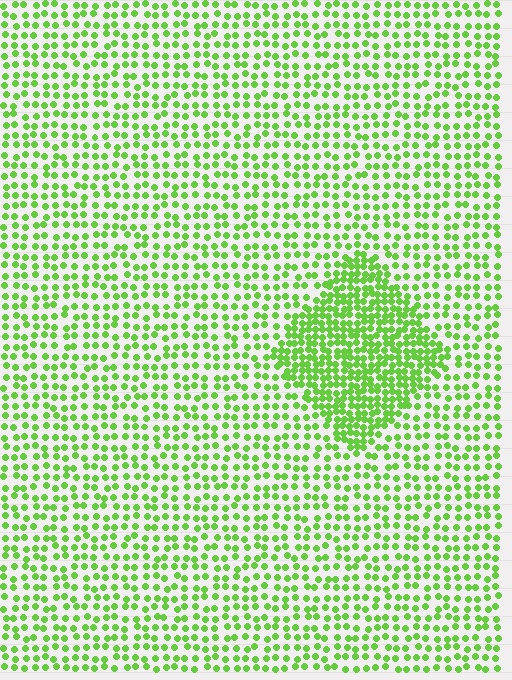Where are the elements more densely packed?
The elements are more densely packed inside the diamond boundary.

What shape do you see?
I see a diamond.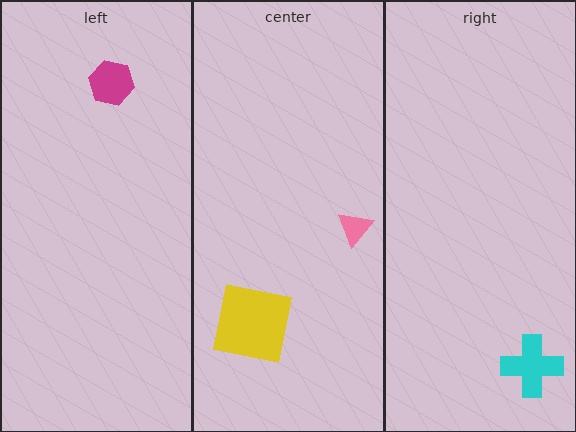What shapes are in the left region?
The magenta hexagon.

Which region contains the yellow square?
The center region.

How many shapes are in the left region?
1.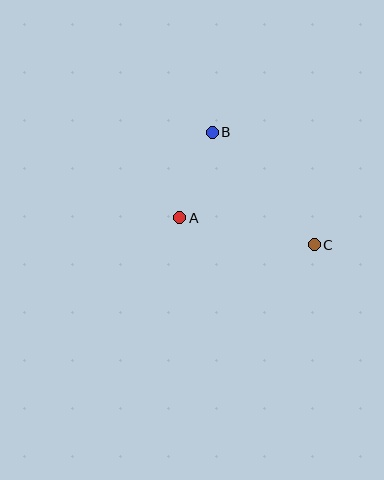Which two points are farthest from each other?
Points B and C are farthest from each other.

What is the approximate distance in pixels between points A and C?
The distance between A and C is approximately 137 pixels.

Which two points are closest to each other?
Points A and B are closest to each other.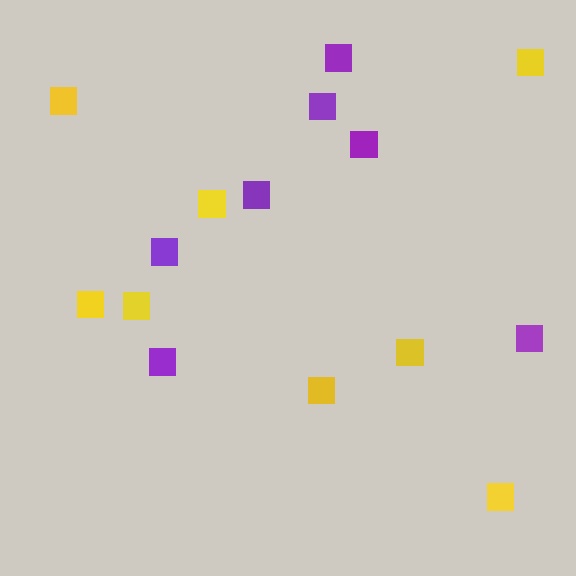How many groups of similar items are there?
There are 2 groups: one group of yellow squares (8) and one group of purple squares (7).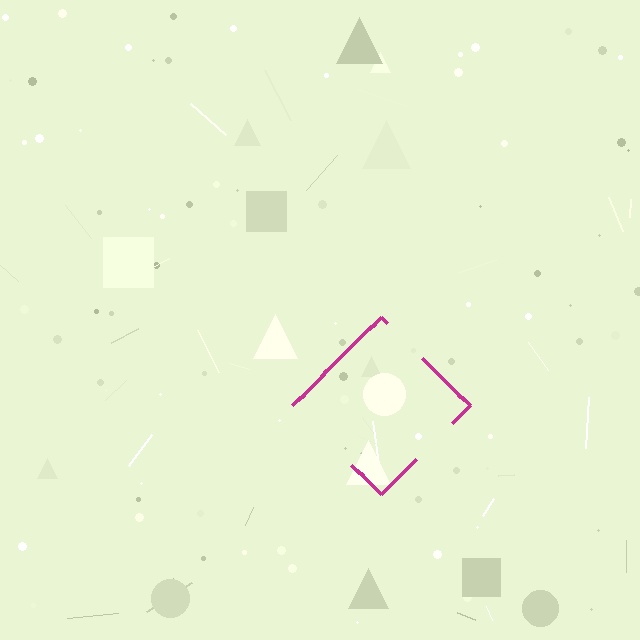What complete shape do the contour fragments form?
The contour fragments form a diamond.